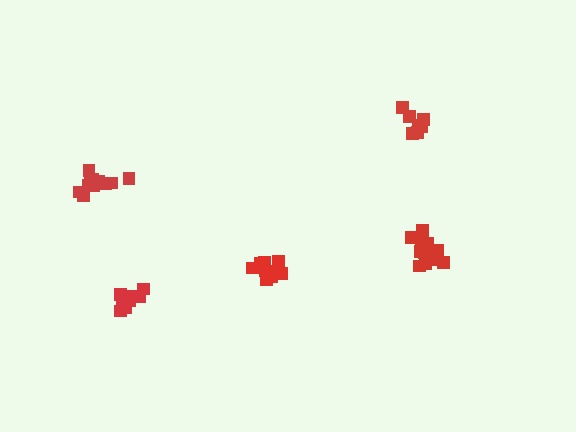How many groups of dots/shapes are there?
There are 5 groups.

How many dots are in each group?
Group 1: 9 dots, Group 2: 12 dots, Group 3: 8 dots, Group 4: 7 dots, Group 5: 11 dots (47 total).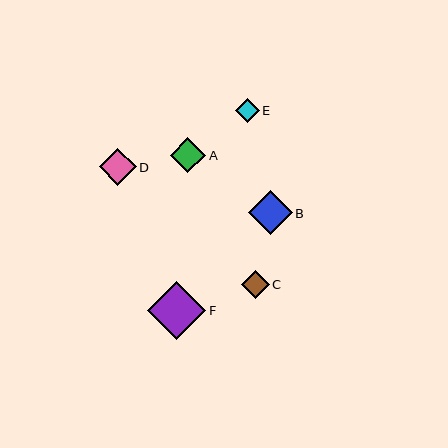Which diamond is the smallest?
Diamond E is the smallest with a size of approximately 24 pixels.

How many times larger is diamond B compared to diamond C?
Diamond B is approximately 1.6 times the size of diamond C.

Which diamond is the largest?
Diamond F is the largest with a size of approximately 58 pixels.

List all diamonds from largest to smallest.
From largest to smallest: F, B, D, A, C, E.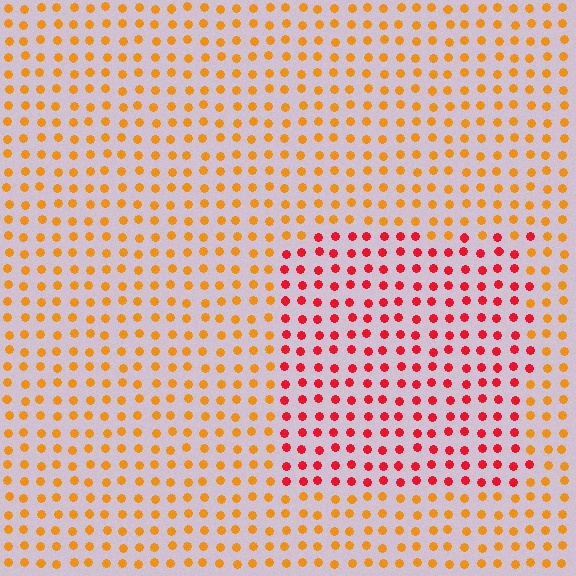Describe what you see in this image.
The image is filled with small orange elements in a uniform arrangement. A rectangle-shaped region is visible where the elements are tinted to a slightly different hue, forming a subtle color boundary.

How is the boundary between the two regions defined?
The boundary is defined purely by a slight shift in hue (about 41 degrees). Spacing, size, and orientation are identical on both sides.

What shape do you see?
I see a rectangle.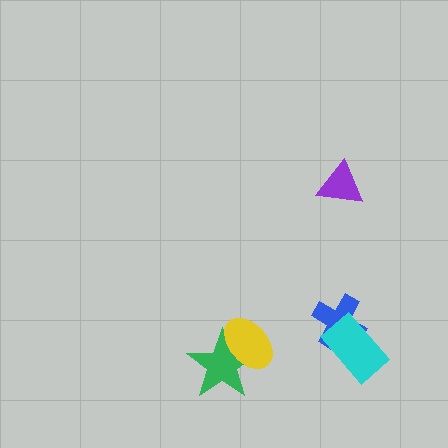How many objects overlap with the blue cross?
1 object overlaps with the blue cross.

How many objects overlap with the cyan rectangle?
1 object overlaps with the cyan rectangle.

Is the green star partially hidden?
Yes, it is partially covered by another shape.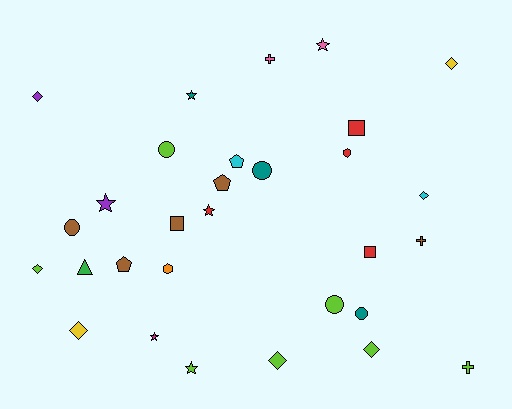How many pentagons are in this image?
There are 3 pentagons.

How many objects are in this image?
There are 30 objects.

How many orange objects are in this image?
There is 1 orange object.